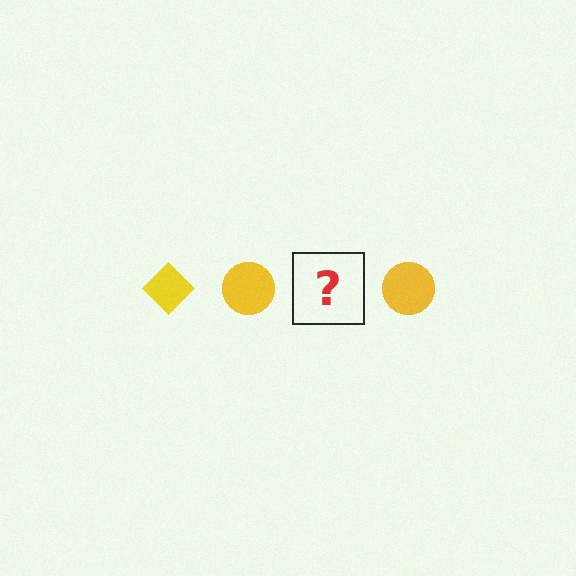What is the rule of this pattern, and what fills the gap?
The rule is that the pattern cycles through diamond, circle shapes in yellow. The gap should be filled with a yellow diamond.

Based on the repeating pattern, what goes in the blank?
The blank should be a yellow diamond.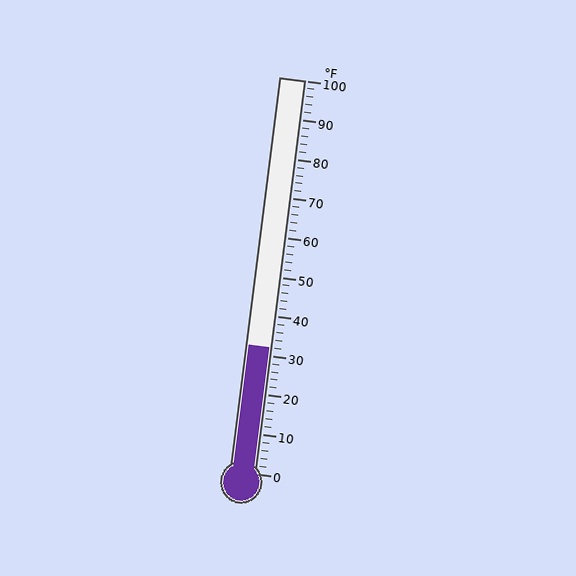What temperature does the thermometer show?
The thermometer shows approximately 32°F.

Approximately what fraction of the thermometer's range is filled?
The thermometer is filled to approximately 30% of its range.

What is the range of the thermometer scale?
The thermometer scale ranges from 0°F to 100°F.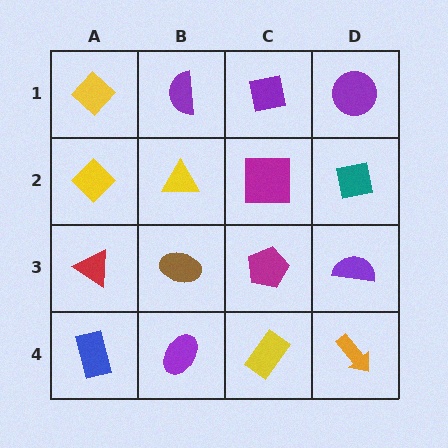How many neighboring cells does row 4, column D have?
2.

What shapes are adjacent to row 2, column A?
A yellow diamond (row 1, column A), a red triangle (row 3, column A), a yellow triangle (row 2, column B).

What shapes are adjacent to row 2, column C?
A purple square (row 1, column C), a magenta pentagon (row 3, column C), a yellow triangle (row 2, column B), a teal square (row 2, column D).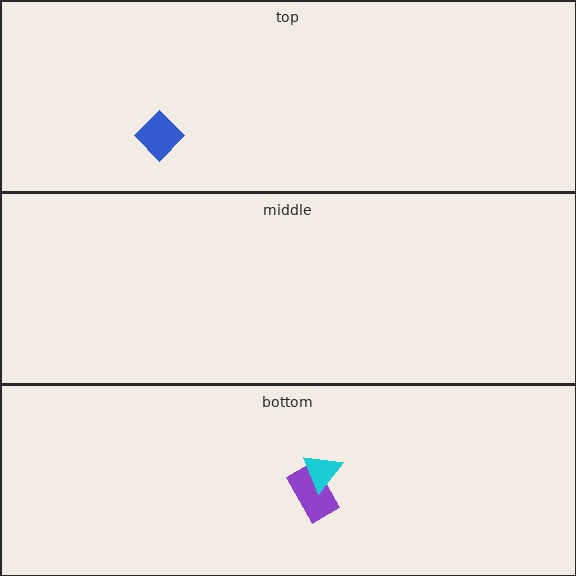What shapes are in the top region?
The blue diamond.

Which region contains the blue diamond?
The top region.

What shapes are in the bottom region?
The purple rectangle, the cyan triangle.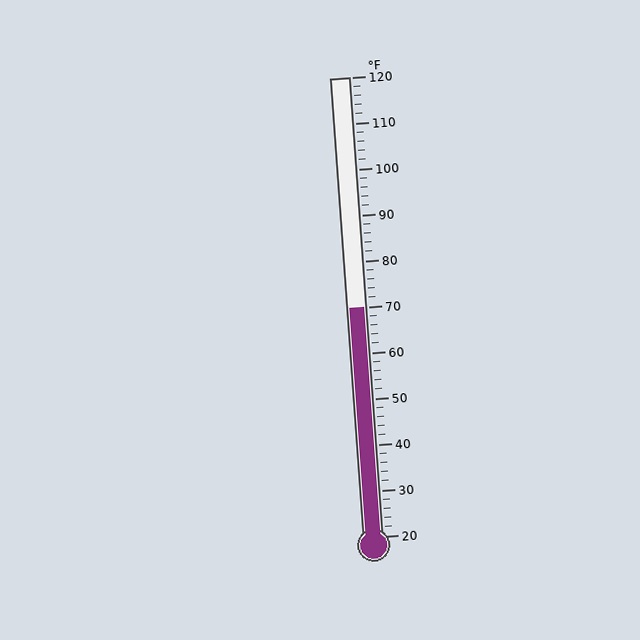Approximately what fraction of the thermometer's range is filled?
The thermometer is filled to approximately 50% of its range.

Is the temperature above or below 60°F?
The temperature is above 60°F.